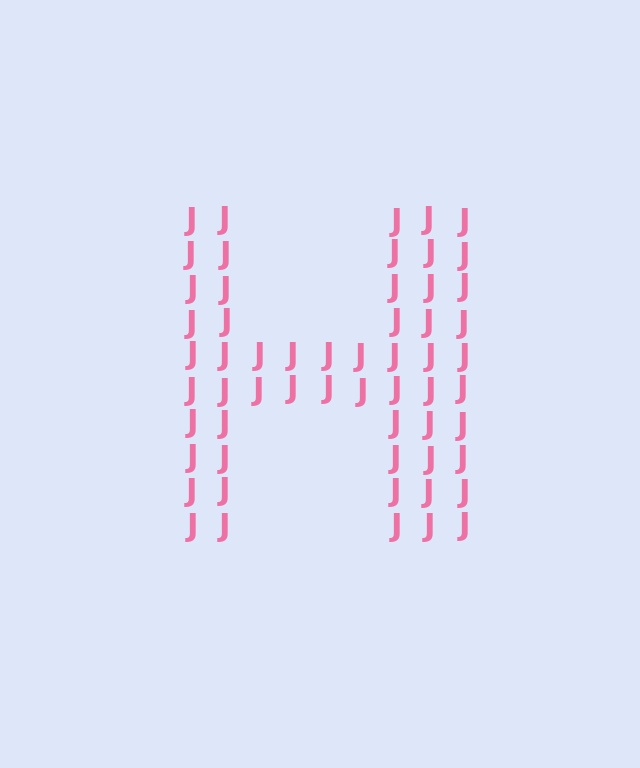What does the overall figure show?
The overall figure shows the letter H.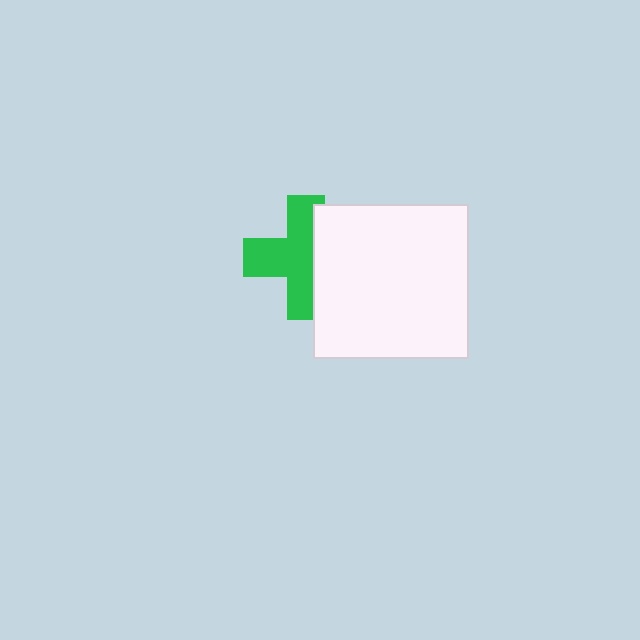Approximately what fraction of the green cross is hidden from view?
Roughly 38% of the green cross is hidden behind the white square.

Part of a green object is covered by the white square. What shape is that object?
It is a cross.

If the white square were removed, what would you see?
You would see the complete green cross.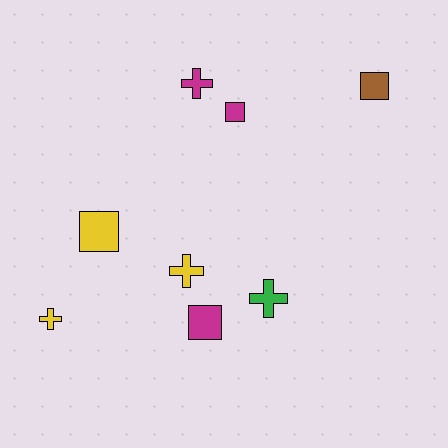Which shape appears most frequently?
Cross, with 4 objects.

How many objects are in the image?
There are 8 objects.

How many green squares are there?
There are no green squares.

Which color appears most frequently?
Magenta, with 3 objects.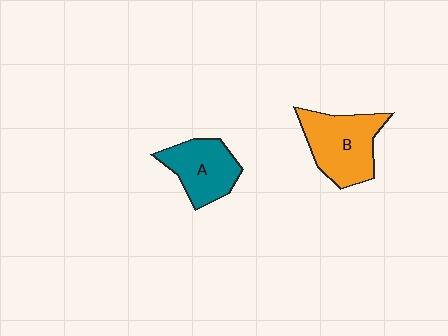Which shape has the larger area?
Shape B (orange).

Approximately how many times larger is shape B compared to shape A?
Approximately 1.3 times.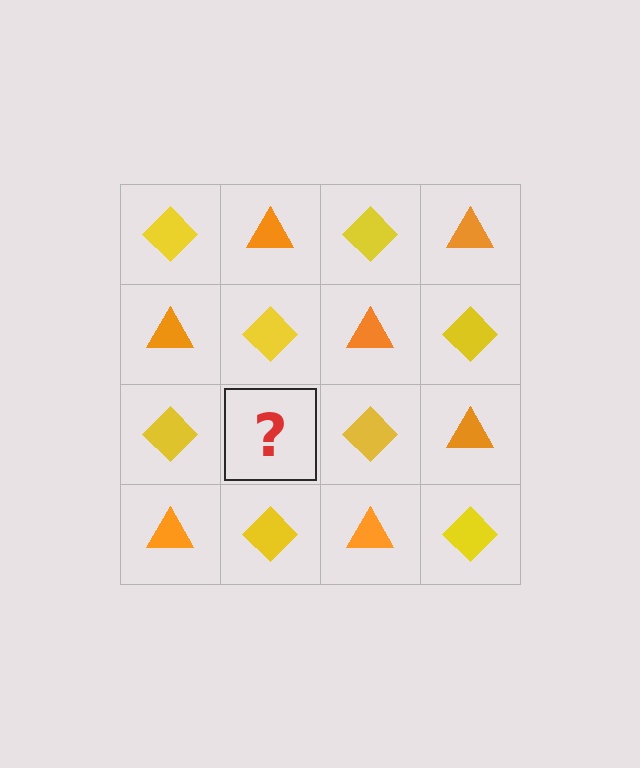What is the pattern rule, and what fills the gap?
The rule is that it alternates yellow diamond and orange triangle in a checkerboard pattern. The gap should be filled with an orange triangle.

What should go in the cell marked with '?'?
The missing cell should contain an orange triangle.